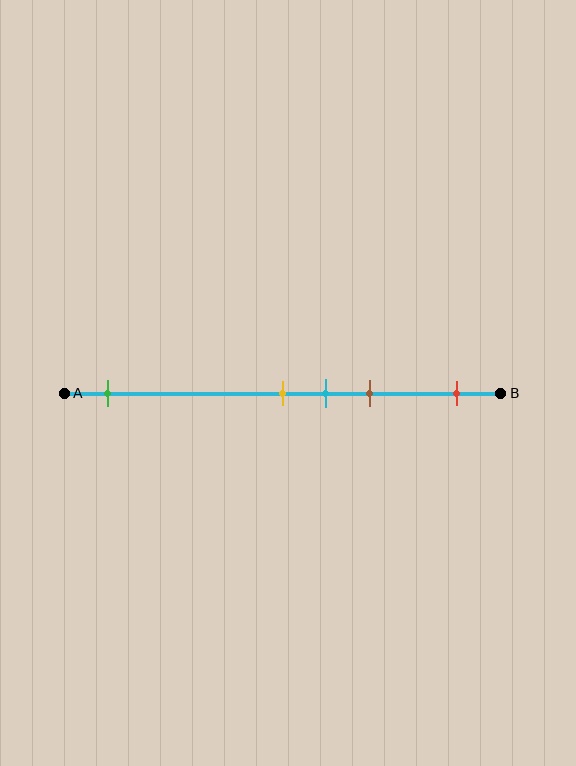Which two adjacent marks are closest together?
The yellow and cyan marks are the closest adjacent pair.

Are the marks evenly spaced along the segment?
No, the marks are not evenly spaced.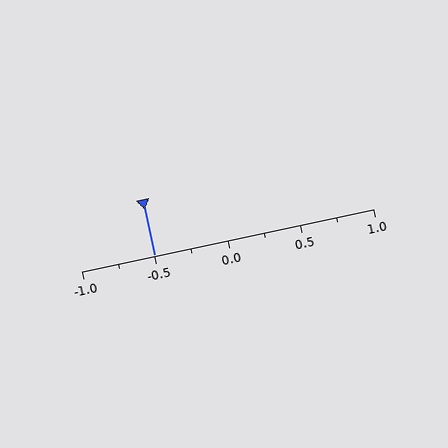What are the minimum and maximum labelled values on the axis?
The axis runs from -1.0 to 1.0.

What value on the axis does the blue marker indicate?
The marker indicates approximately -0.5.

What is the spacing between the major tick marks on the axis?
The major ticks are spaced 0.5 apart.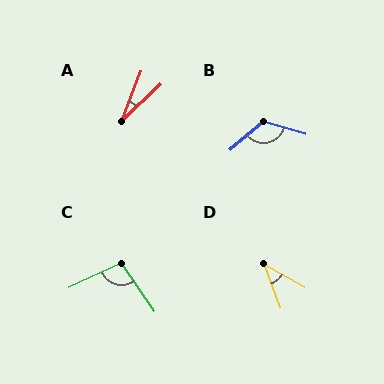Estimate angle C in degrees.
Approximately 99 degrees.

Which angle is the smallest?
A, at approximately 26 degrees.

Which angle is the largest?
B, at approximately 124 degrees.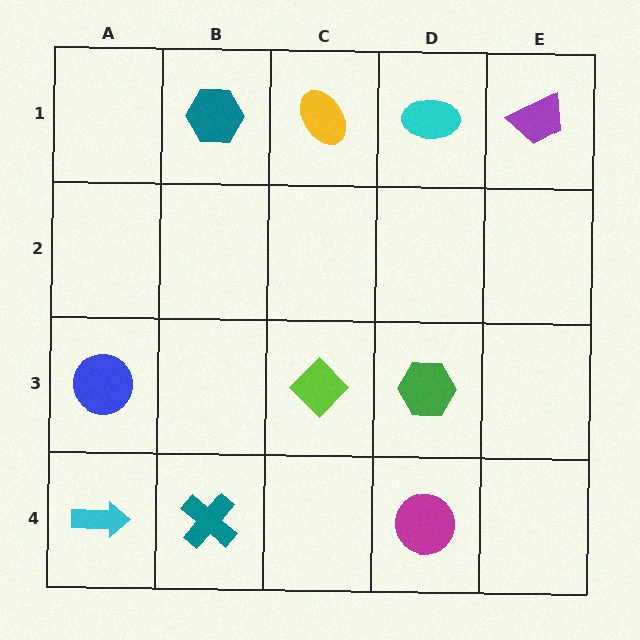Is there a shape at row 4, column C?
No, that cell is empty.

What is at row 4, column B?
A teal cross.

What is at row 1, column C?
A yellow ellipse.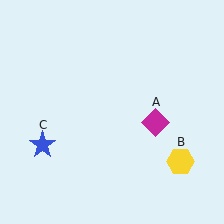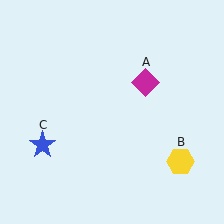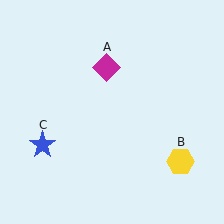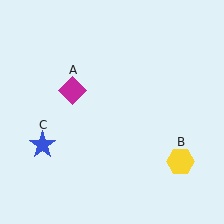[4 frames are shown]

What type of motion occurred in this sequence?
The magenta diamond (object A) rotated counterclockwise around the center of the scene.